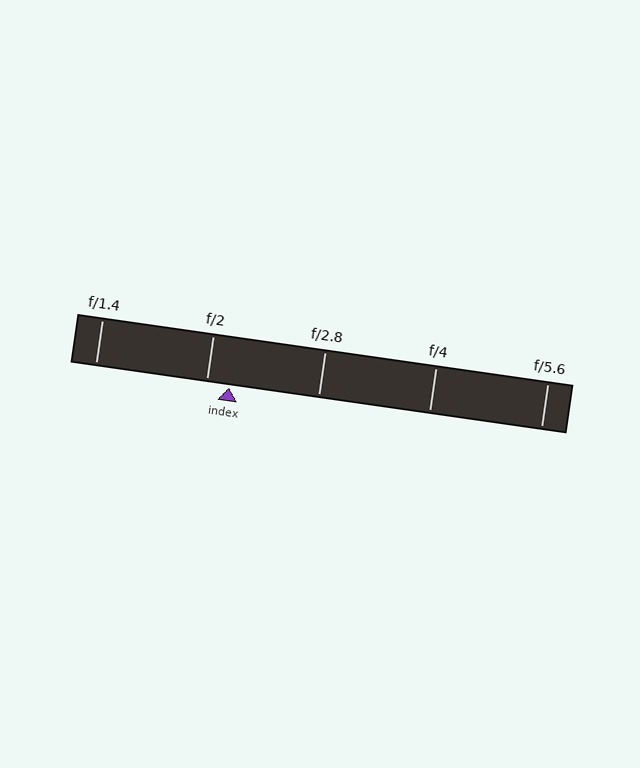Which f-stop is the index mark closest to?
The index mark is closest to f/2.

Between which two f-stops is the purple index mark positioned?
The index mark is between f/2 and f/2.8.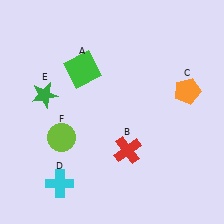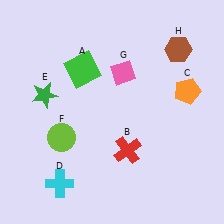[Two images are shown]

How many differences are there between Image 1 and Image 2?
There are 2 differences between the two images.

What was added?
A pink diamond (G), a brown hexagon (H) were added in Image 2.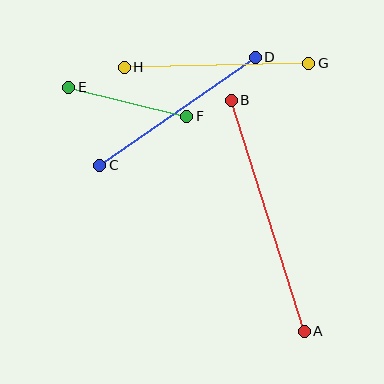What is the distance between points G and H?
The distance is approximately 185 pixels.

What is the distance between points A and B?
The distance is approximately 242 pixels.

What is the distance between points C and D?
The distance is approximately 189 pixels.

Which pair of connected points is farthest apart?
Points A and B are farthest apart.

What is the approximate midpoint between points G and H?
The midpoint is at approximately (216, 65) pixels.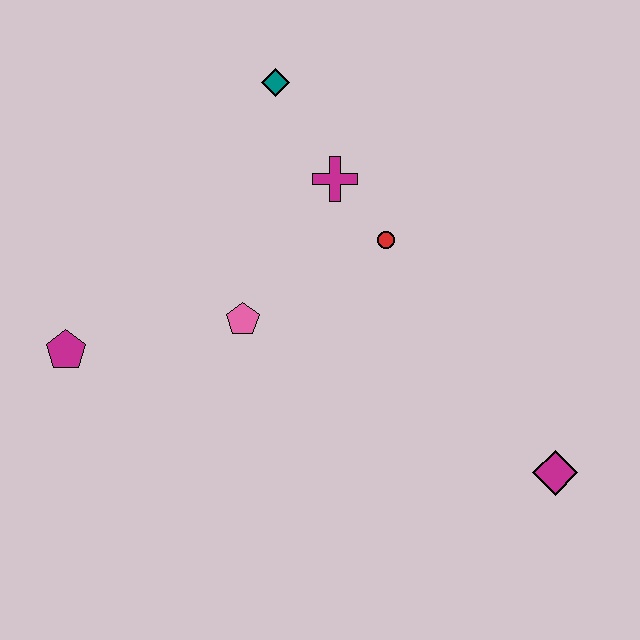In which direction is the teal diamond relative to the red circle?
The teal diamond is above the red circle.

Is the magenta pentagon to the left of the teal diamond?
Yes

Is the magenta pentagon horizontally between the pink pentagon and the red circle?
No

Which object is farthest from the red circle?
The magenta pentagon is farthest from the red circle.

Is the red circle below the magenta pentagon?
No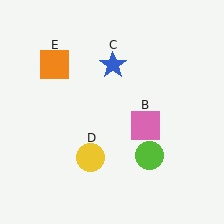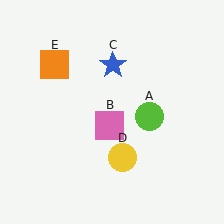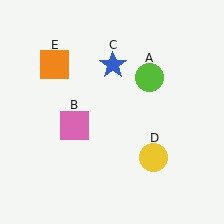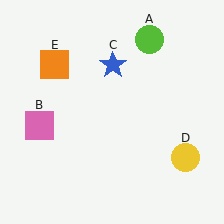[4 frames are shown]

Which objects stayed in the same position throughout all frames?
Blue star (object C) and orange square (object E) remained stationary.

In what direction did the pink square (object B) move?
The pink square (object B) moved left.